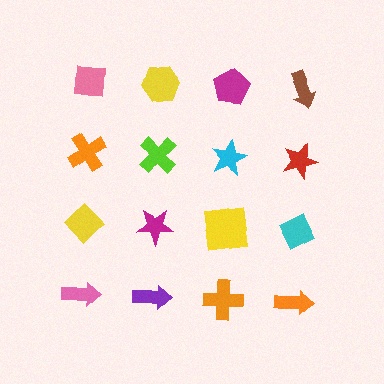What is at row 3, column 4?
A cyan diamond.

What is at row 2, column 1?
An orange cross.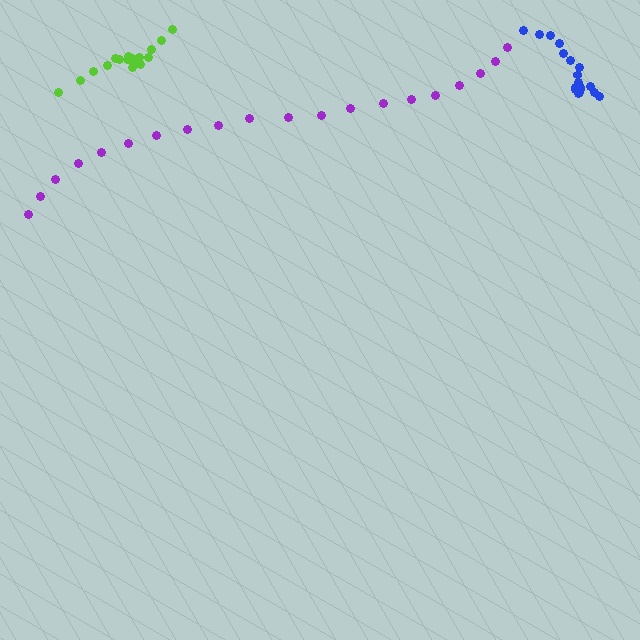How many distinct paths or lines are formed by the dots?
There are 3 distinct paths.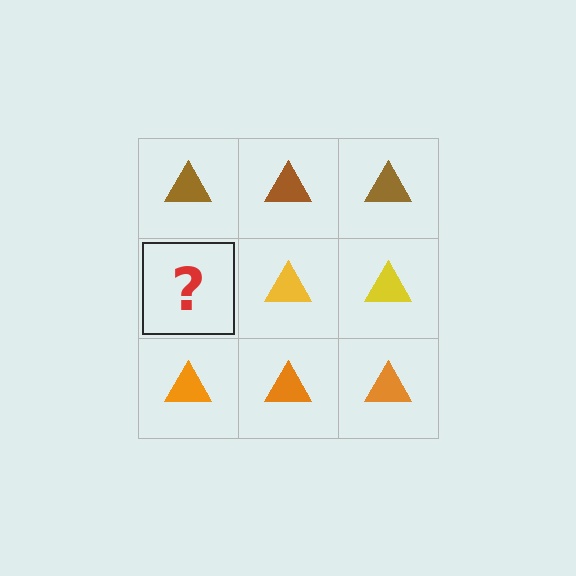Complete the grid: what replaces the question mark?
The question mark should be replaced with a yellow triangle.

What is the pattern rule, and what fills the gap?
The rule is that each row has a consistent color. The gap should be filled with a yellow triangle.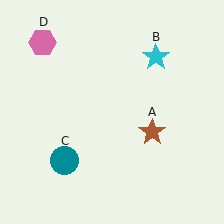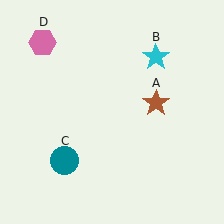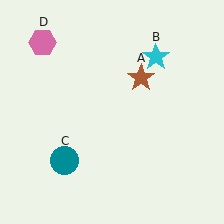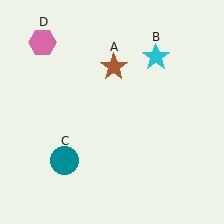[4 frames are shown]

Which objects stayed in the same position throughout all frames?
Cyan star (object B) and teal circle (object C) and pink hexagon (object D) remained stationary.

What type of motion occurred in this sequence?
The brown star (object A) rotated counterclockwise around the center of the scene.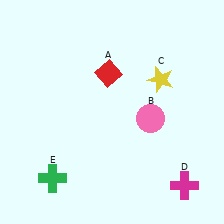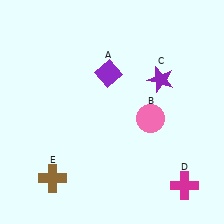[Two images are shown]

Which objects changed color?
A changed from red to purple. C changed from yellow to purple. E changed from green to brown.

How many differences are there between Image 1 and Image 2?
There are 3 differences between the two images.